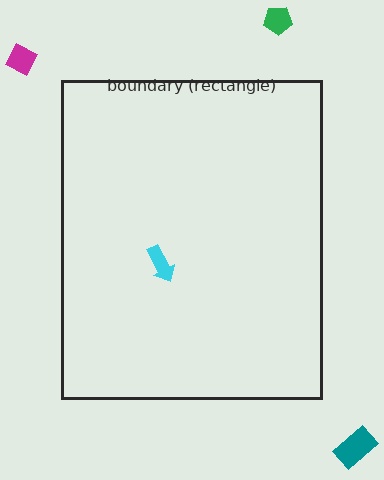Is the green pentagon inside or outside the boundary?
Outside.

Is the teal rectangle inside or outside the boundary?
Outside.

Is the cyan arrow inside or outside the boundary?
Inside.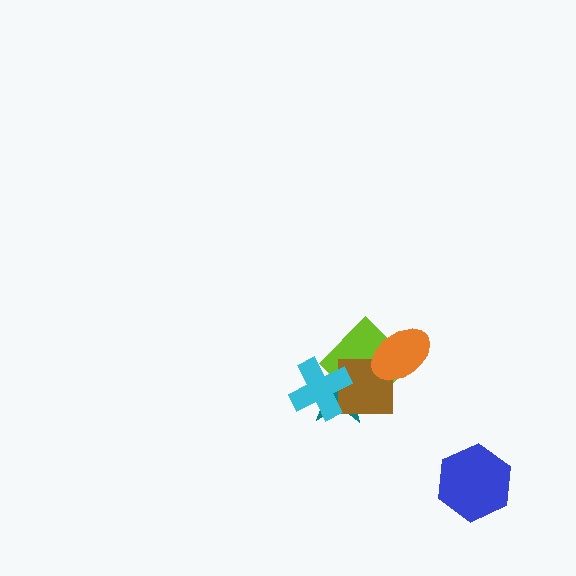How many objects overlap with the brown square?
4 objects overlap with the brown square.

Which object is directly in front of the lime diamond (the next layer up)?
The brown square is directly in front of the lime diamond.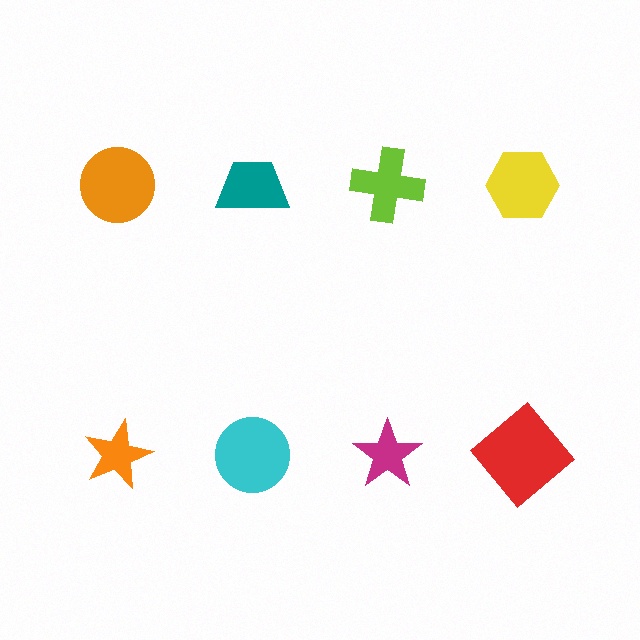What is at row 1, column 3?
A lime cross.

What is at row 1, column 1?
An orange circle.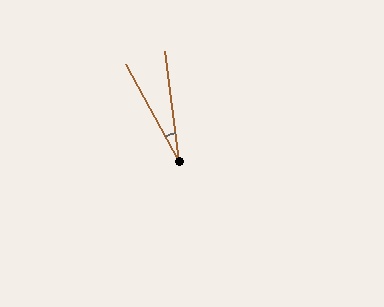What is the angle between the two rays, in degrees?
Approximately 22 degrees.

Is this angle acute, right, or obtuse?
It is acute.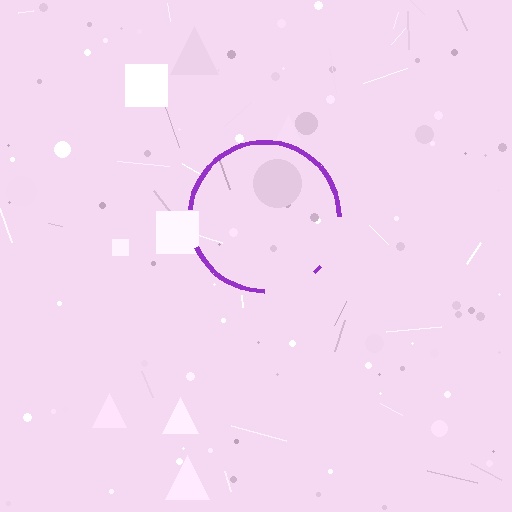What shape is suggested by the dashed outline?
The dashed outline suggests a circle.